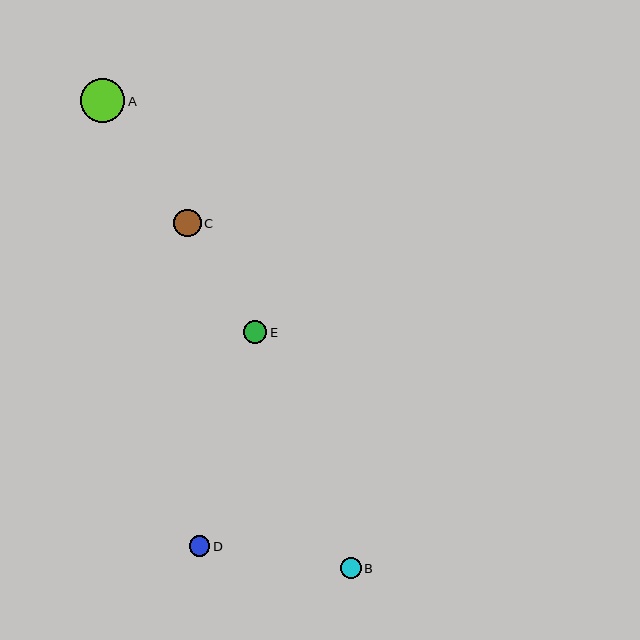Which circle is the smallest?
Circle D is the smallest with a size of approximately 20 pixels.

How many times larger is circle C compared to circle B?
Circle C is approximately 1.3 times the size of circle B.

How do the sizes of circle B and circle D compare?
Circle B and circle D are approximately the same size.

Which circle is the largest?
Circle A is the largest with a size of approximately 44 pixels.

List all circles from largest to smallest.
From largest to smallest: A, C, E, B, D.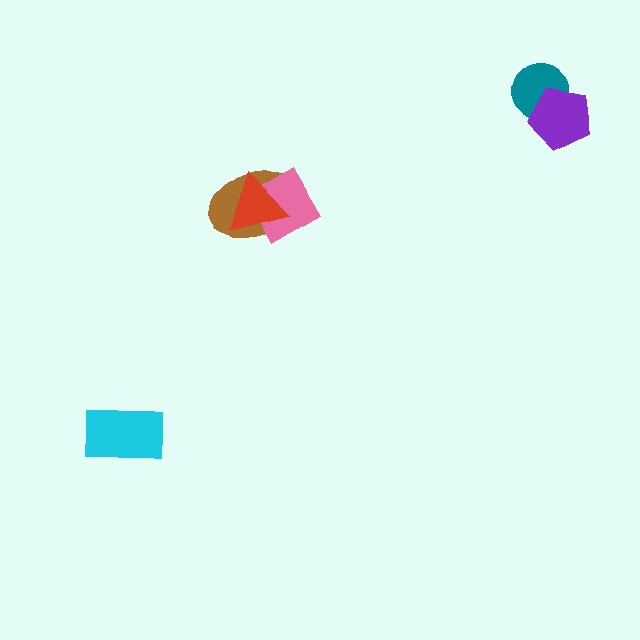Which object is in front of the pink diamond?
The red triangle is in front of the pink diamond.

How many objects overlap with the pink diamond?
2 objects overlap with the pink diamond.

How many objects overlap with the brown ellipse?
2 objects overlap with the brown ellipse.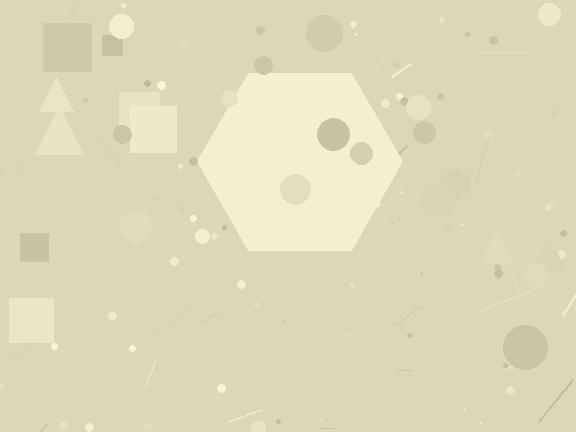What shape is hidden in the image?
A hexagon is hidden in the image.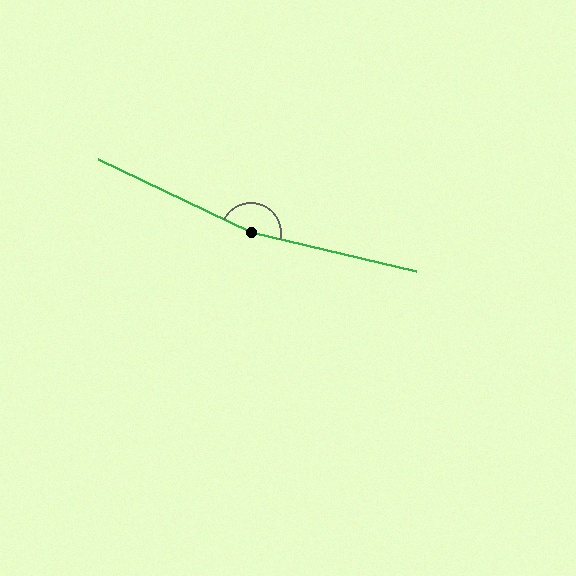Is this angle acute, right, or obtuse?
It is obtuse.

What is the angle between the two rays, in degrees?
Approximately 167 degrees.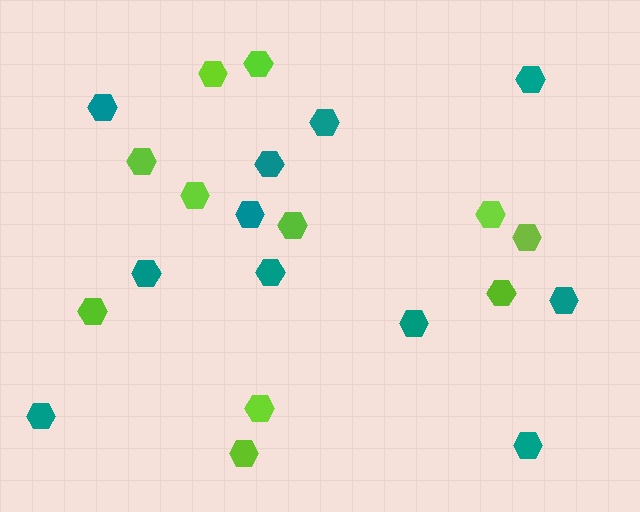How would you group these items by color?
There are 2 groups: one group of teal hexagons (11) and one group of lime hexagons (11).